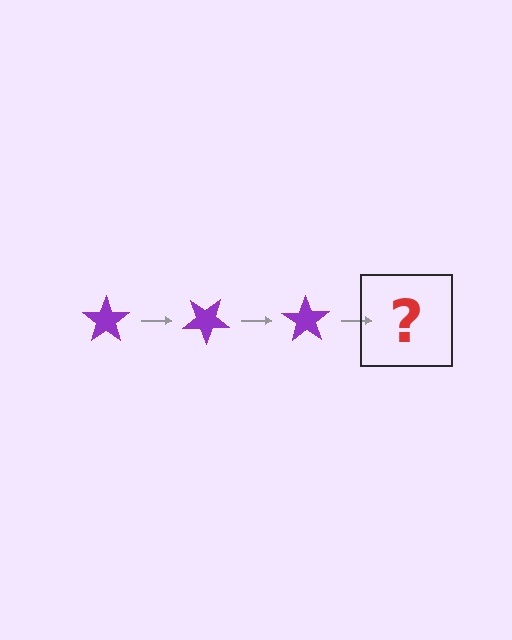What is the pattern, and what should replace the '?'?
The pattern is that the star rotates 35 degrees each step. The '?' should be a purple star rotated 105 degrees.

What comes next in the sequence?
The next element should be a purple star rotated 105 degrees.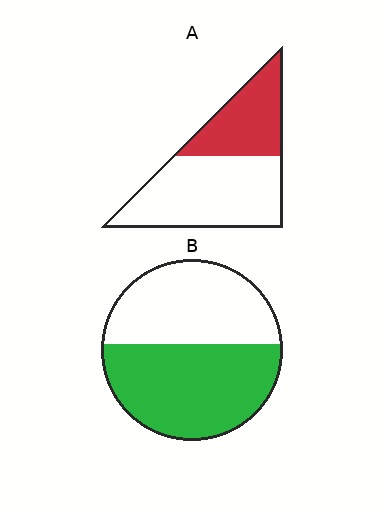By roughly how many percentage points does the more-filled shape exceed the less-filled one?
By roughly 20 percentage points (B over A).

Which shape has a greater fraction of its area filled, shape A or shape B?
Shape B.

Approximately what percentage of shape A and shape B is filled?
A is approximately 35% and B is approximately 55%.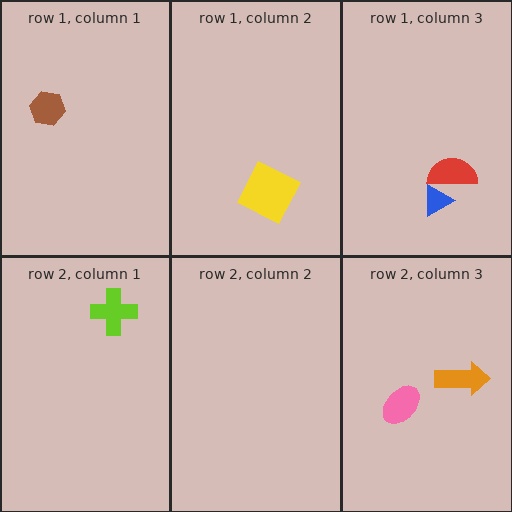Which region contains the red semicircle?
The row 1, column 3 region.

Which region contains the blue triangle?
The row 1, column 3 region.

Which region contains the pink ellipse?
The row 2, column 3 region.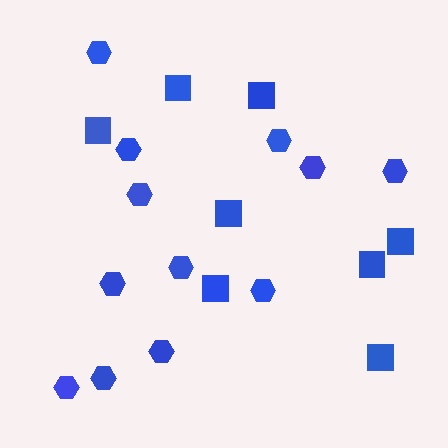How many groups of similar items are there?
There are 2 groups: one group of hexagons (12) and one group of squares (8).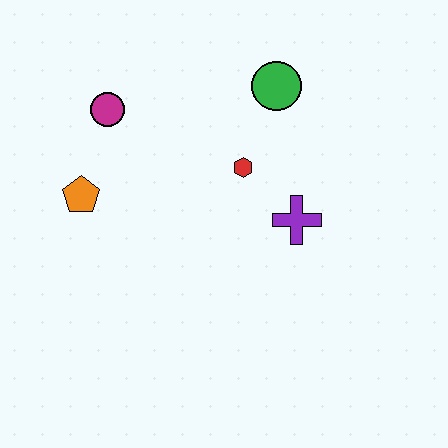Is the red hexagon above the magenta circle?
No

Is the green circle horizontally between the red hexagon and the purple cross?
Yes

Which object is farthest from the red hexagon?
The orange pentagon is farthest from the red hexagon.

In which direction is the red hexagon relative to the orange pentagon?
The red hexagon is to the right of the orange pentagon.